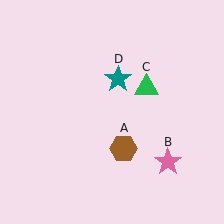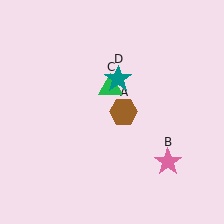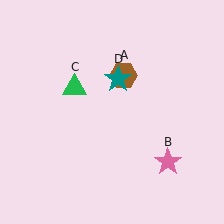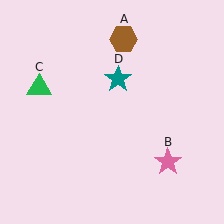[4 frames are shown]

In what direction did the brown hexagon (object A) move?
The brown hexagon (object A) moved up.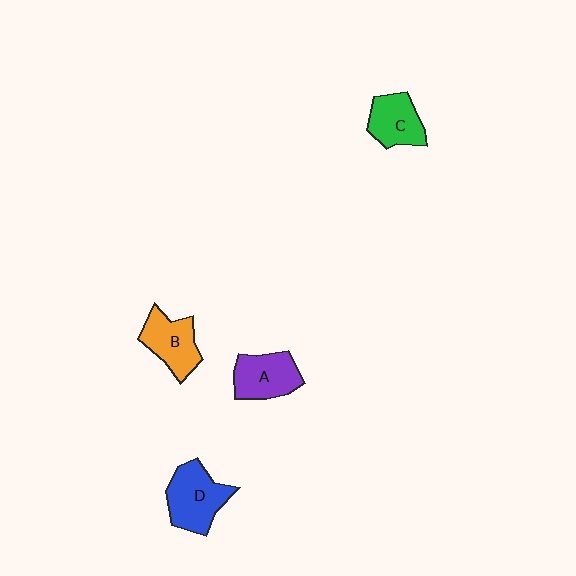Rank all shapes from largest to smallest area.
From largest to smallest: D (blue), A (purple), B (orange), C (green).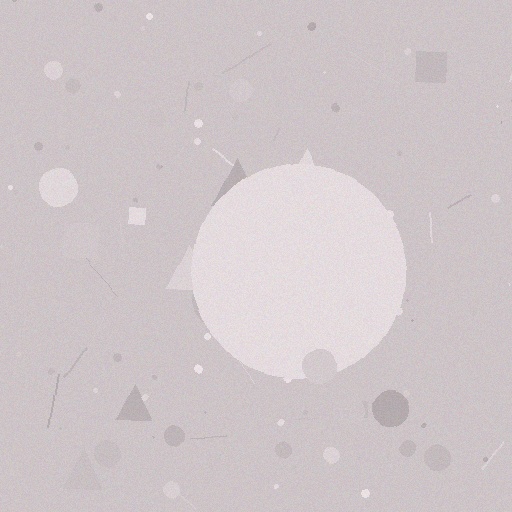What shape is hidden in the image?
A circle is hidden in the image.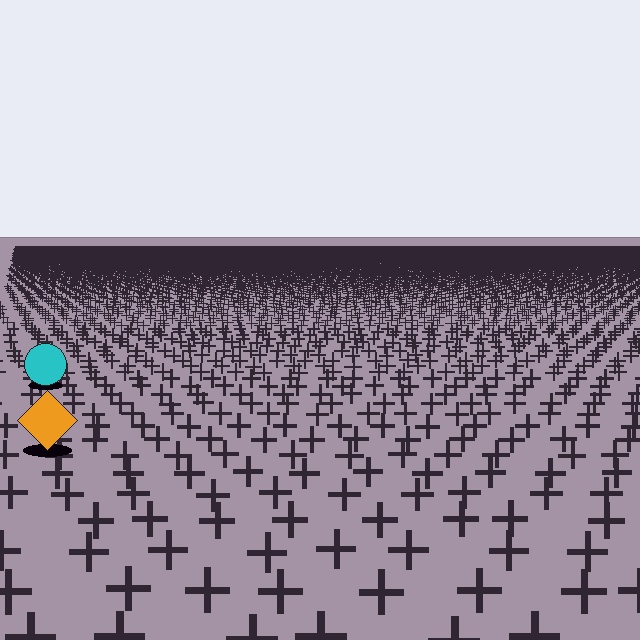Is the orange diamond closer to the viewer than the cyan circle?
Yes. The orange diamond is closer — you can tell from the texture gradient: the ground texture is coarser near it.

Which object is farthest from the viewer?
The cyan circle is farthest from the viewer. It appears smaller and the ground texture around it is denser.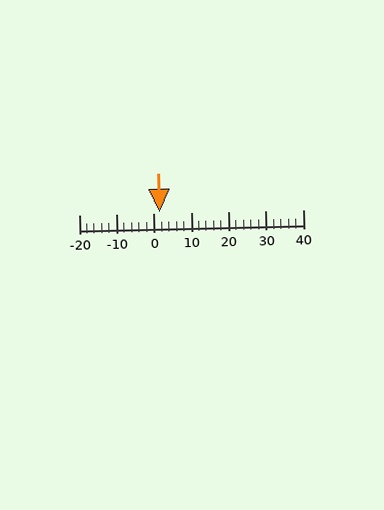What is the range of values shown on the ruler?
The ruler shows values from -20 to 40.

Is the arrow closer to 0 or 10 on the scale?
The arrow is closer to 0.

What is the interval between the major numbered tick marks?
The major tick marks are spaced 10 units apart.